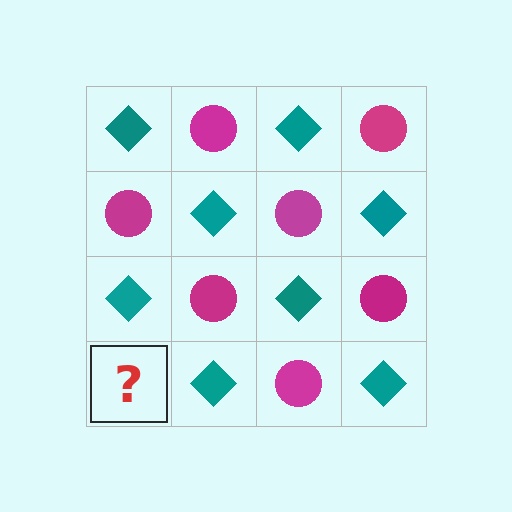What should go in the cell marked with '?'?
The missing cell should contain a magenta circle.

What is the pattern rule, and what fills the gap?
The rule is that it alternates teal diamond and magenta circle in a checkerboard pattern. The gap should be filled with a magenta circle.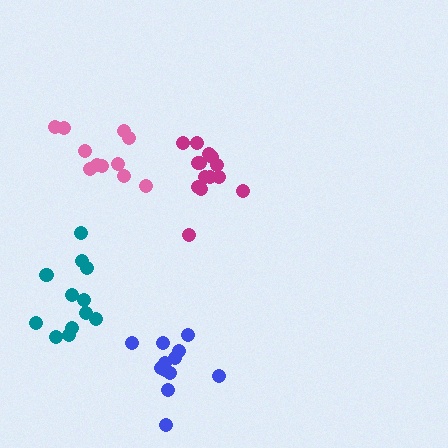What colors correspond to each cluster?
The clusters are colored: magenta, blue, pink, teal.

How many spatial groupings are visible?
There are 4 spatial groupings.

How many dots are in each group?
Group 1: 14 dots, Group 2: 12 dots, Group 3: 11 dots, Group 4: 13 dots (50 total).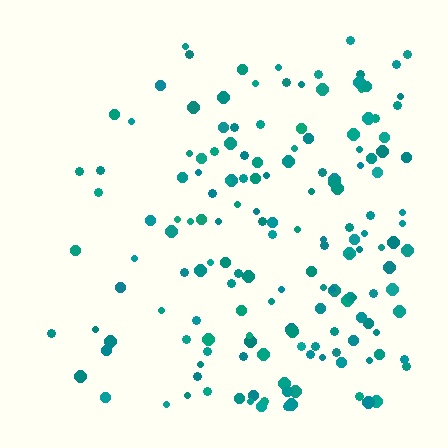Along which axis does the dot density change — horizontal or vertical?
Horizontal.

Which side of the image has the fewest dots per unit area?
The left.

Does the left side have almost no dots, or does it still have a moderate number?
Still a moderate number, just noticeably fewer than the right.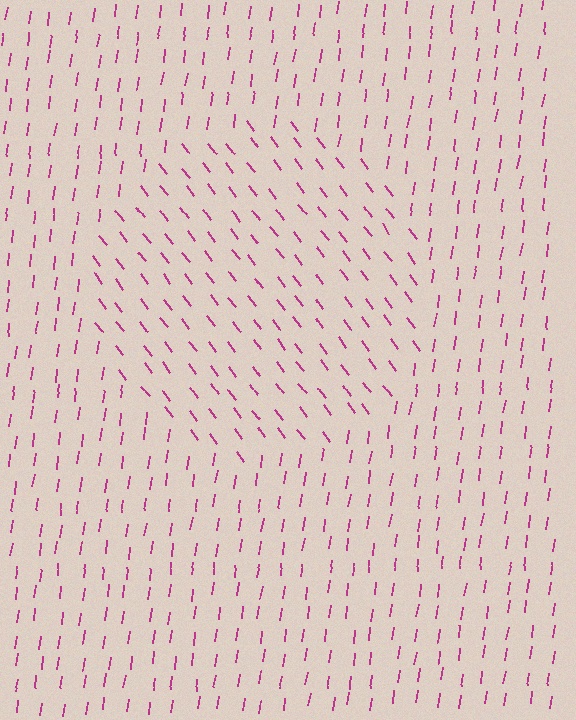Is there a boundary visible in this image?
Yes, there is a texture boundary formed by a change in line orientation.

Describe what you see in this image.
The image is filled with small magenta line segments. A circle region in the image has lines oriented differently from the surrounding lines, creating a visible texture boundary.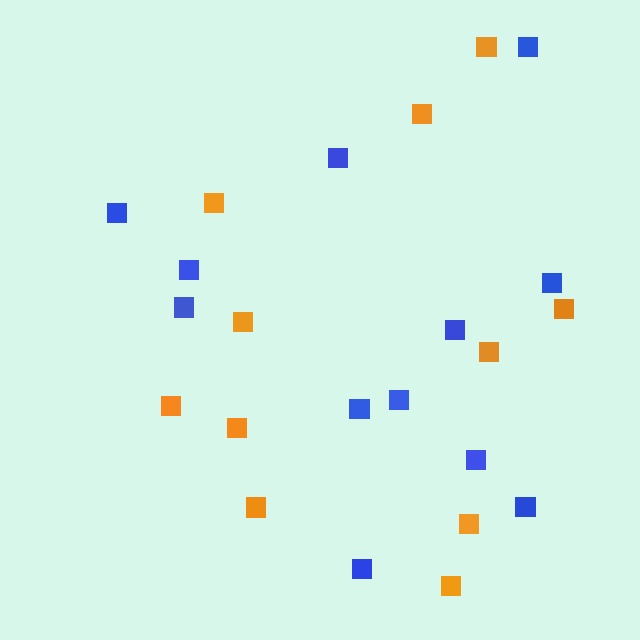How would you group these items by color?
There are 2 groups: one group of blue squares (12) and one group of orange squares (11).